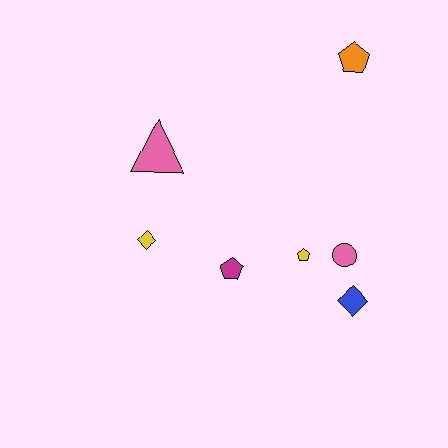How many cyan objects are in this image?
There are no cyan objects.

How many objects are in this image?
There are 7 objects.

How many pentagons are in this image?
There are 3 pentagons.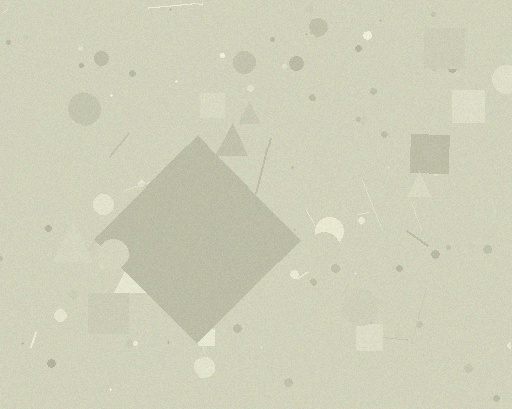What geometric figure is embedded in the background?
A diamond is embedded in the background.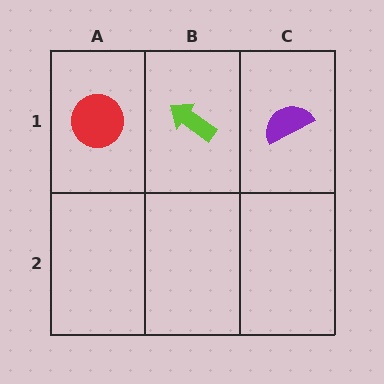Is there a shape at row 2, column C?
No, that cell is empty.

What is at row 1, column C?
A purple semicircle.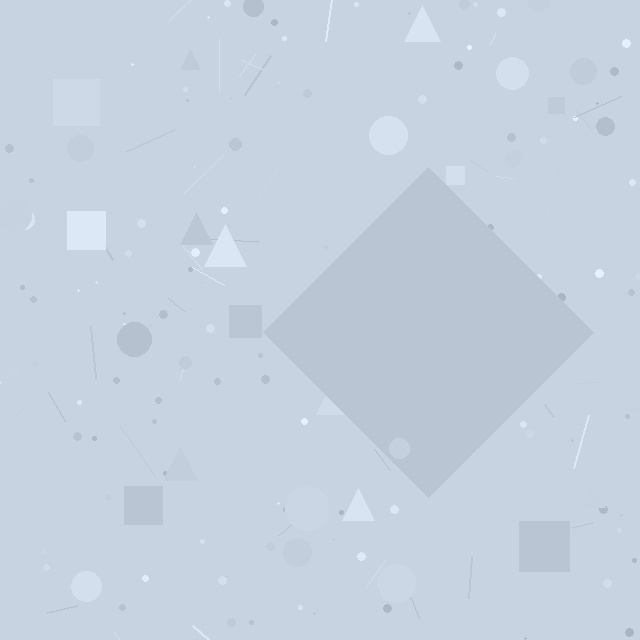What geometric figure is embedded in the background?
A diamond is embedded in the background.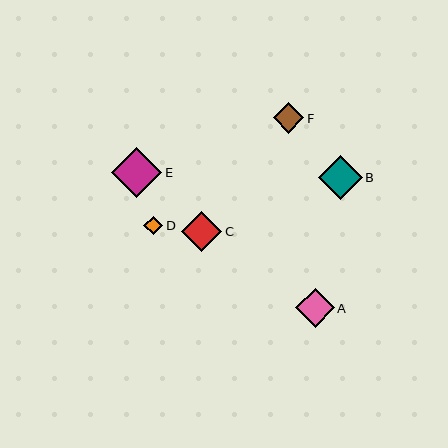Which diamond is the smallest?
Diamond D is the smallest with a size of approximately 19 pixels.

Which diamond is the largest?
Diamond E is the largest with a size of approximately 50 pixels.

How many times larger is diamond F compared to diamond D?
Diamond F is approximately 1.6 times the size of diamond D.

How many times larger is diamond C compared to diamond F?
Diamond C is approximately 1.3 times the size of diamond F.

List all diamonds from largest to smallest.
From largest to smallest: E, B, C, A, F, D.